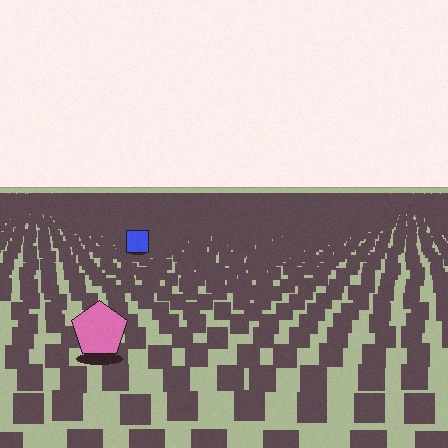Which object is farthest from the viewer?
The blue square is farthest from the viewer. It appears smaller and the ground texture around it is denser.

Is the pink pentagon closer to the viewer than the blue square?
Yes. The pink pentagon is closer — you can tell from the texture gradient: the ground texture is coarser near it.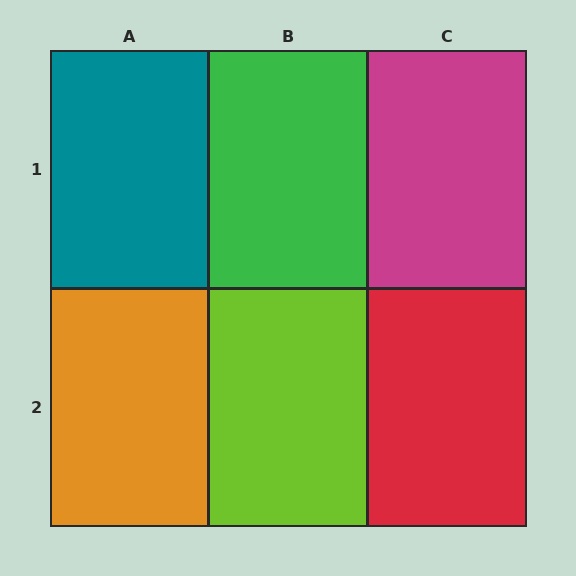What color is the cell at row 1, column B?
Green.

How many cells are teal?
1 cell is teal.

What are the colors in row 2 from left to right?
Orange, lime, red.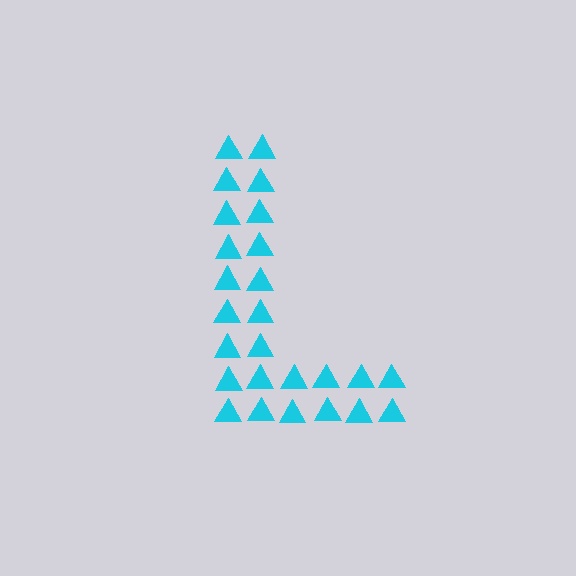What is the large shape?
The large shape is the letter L.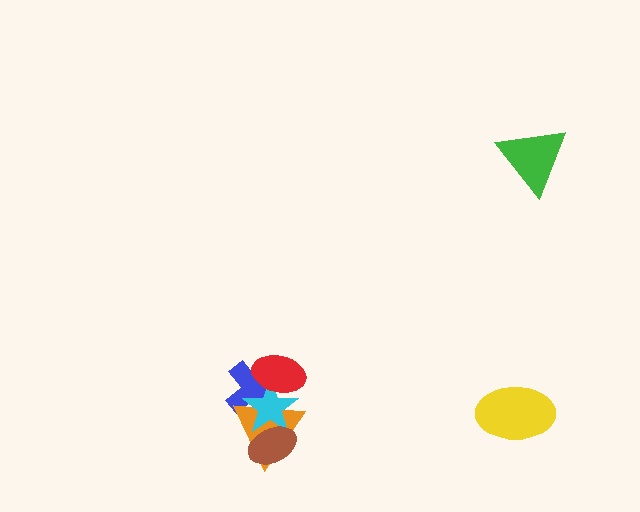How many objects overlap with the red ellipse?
3 objects overlap with the red ellipse.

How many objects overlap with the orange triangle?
4 objects overlap with the orange triangle.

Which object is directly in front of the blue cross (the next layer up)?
The orange triangle is directly in front of the blue cross.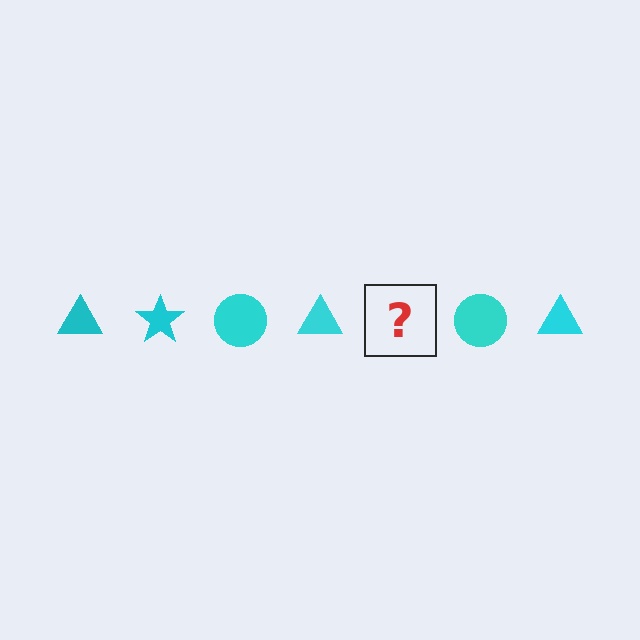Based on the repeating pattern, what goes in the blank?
The blank should be a cyan star.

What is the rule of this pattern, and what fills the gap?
The rule is that the pattern cycles through triangle, star, circle shapes in cyan. The gap should be filled with a cyan star.